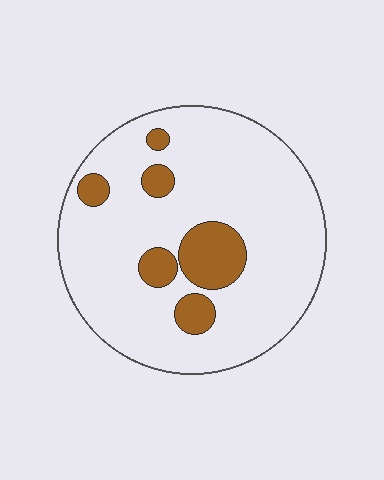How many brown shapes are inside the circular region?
6.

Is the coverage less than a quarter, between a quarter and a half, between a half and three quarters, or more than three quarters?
Less than a quarter.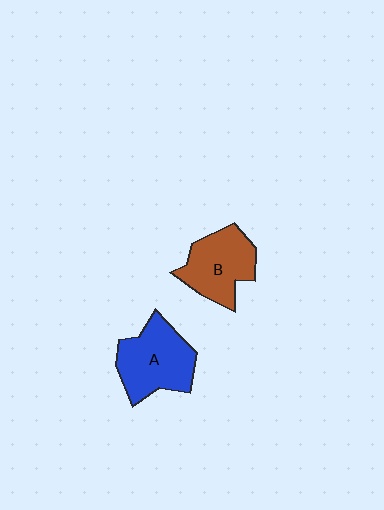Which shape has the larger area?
Shape A (blue).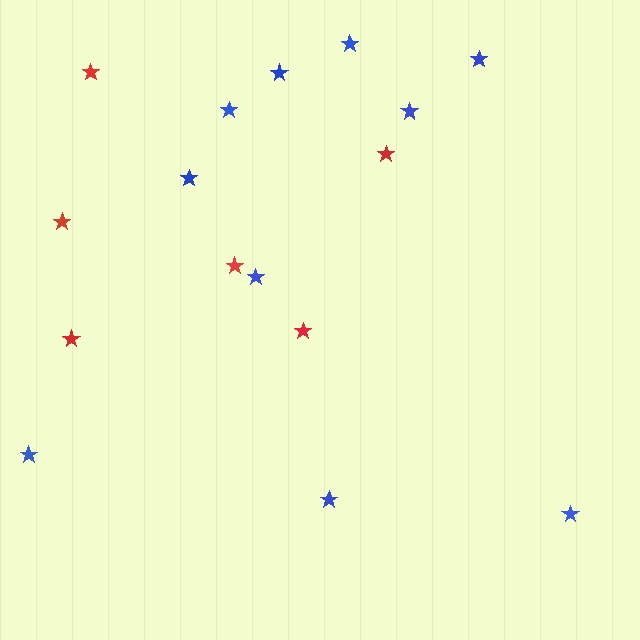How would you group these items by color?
There are 2 groups: one group of red stars (6) and one group of blue stars (10).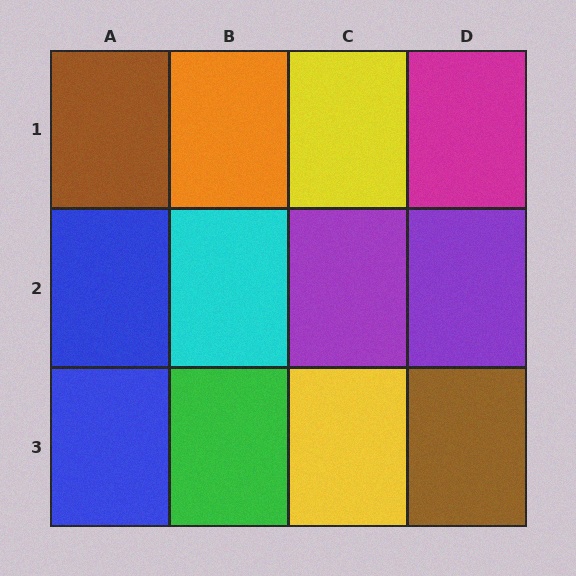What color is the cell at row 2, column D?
Purple.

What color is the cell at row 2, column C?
Purple.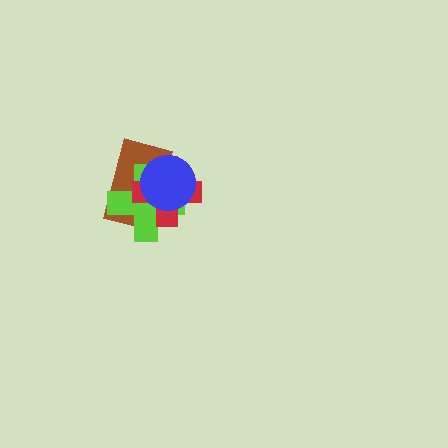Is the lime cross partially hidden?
Yes, it is partially covered by another shape.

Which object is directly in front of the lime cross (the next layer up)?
The red cross is directly in front of the lime cross.